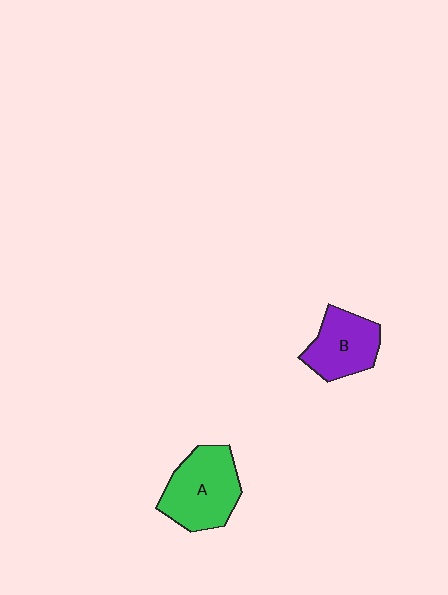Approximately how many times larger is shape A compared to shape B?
Approximately 1.3 times.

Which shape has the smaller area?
Shape B (purple).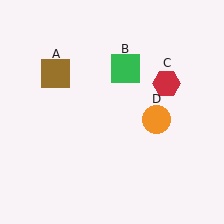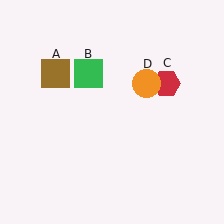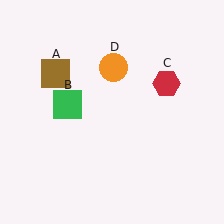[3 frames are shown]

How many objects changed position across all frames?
2 objects changed position: green square (object B), orange circle (object D).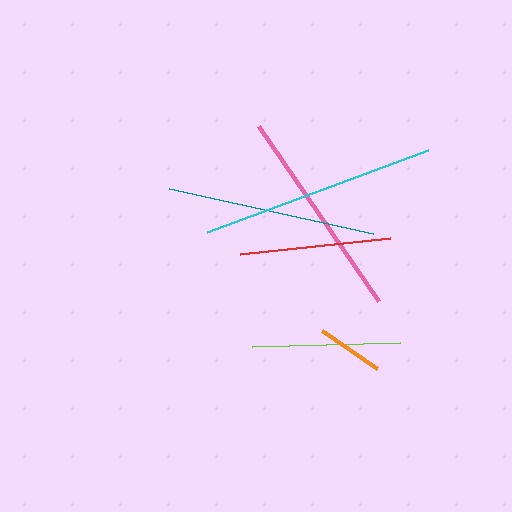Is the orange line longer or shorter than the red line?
The red line is longer than the orange line.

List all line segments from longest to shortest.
From longest to shortest: cyan, pink, teal, red, lime, orange.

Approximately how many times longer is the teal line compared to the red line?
The teal line is approximately 1.4 times the length of the red line.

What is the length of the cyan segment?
The cyan segment is approximately 236 pixels long.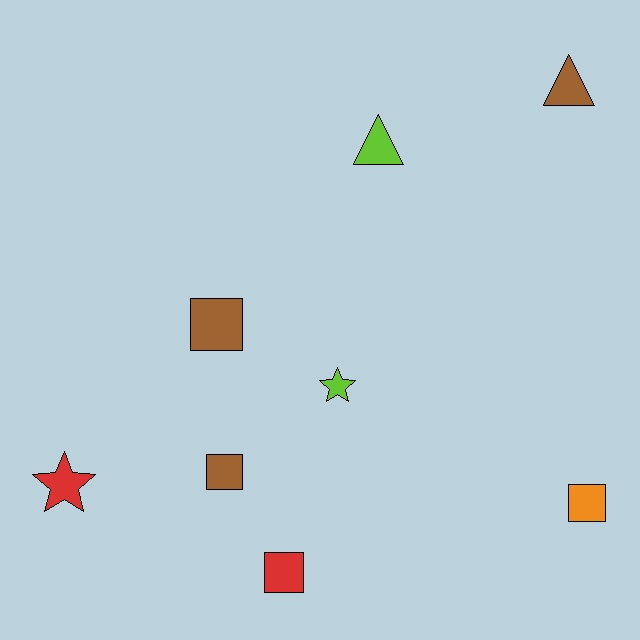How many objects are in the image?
There are 8 objects.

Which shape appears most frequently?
Square, with 4 objects.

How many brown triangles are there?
There is 1 brown triangle.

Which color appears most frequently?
Brown, with 3 objects.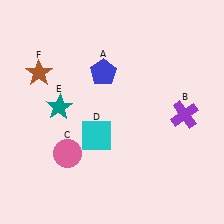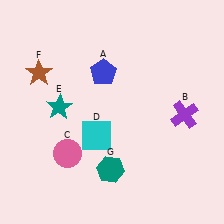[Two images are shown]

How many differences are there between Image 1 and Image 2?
There is 1 difference between the two images.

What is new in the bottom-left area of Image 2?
A teal hexagon (G) was added in the bottom-left area of Image 2.